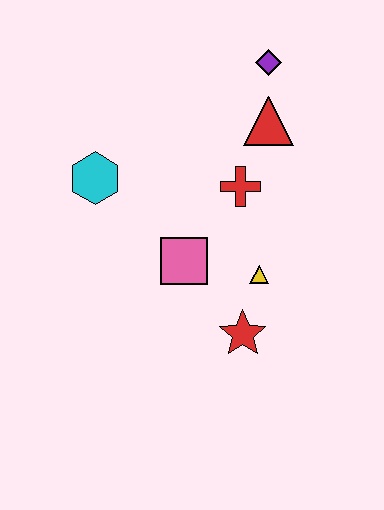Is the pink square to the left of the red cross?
Yes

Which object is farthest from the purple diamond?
The red star is farthest from the purple diamond.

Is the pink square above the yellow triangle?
Yes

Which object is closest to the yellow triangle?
The red star is closest to the yellow triangle.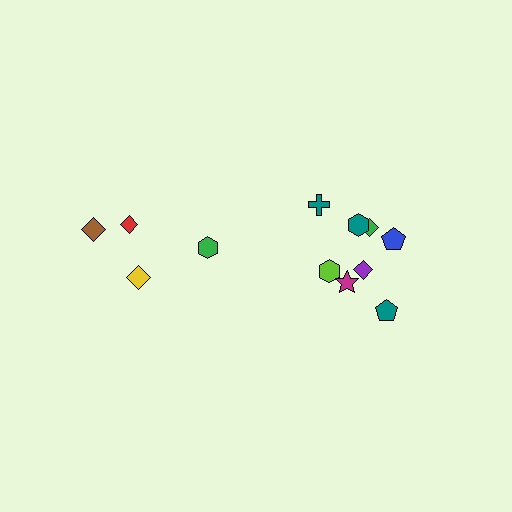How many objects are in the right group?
There are 8 objects.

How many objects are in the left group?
There are 4 objects.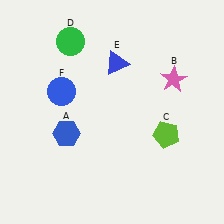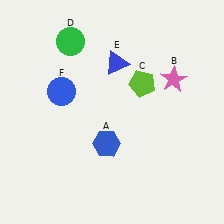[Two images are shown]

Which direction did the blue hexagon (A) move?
The blue hexagon (A) moved right.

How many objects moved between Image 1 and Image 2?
2 objects moved between the two images.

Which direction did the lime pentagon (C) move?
The lime pentagon (C) moved up.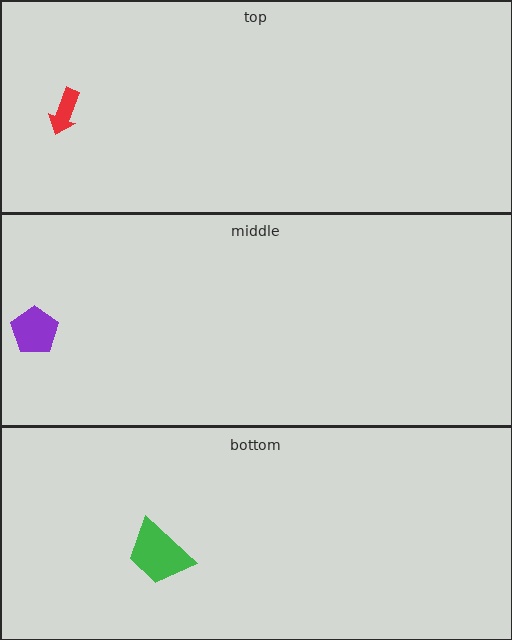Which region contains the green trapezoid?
The bottom region.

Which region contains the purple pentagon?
The middle region.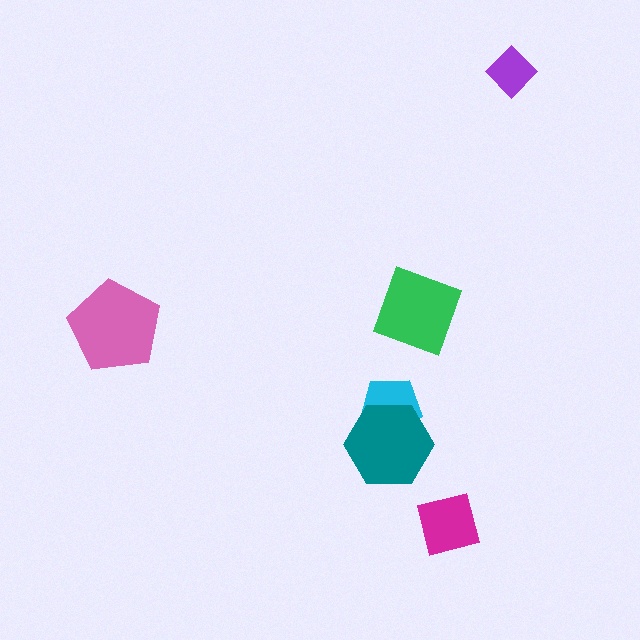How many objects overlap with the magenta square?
0 objects overlap with the magenta square.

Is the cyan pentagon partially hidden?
Yes, it is partially covered by another shape.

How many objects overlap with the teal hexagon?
1 object overlaps with the teal hexagon.